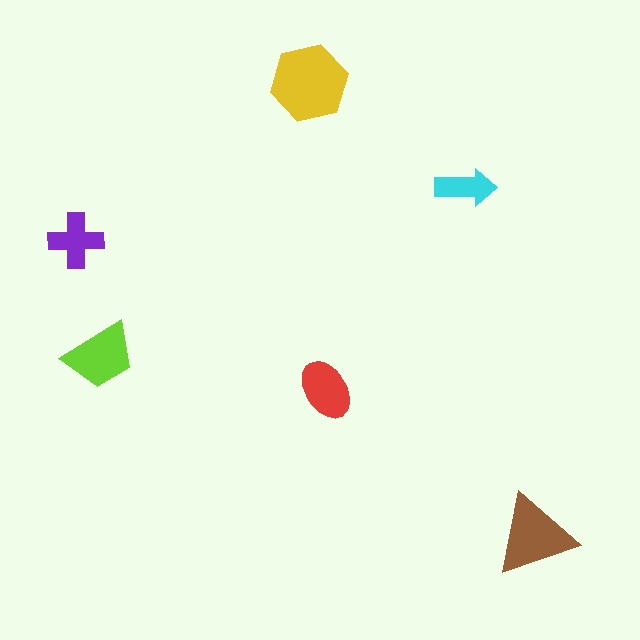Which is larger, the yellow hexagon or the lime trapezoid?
The yellow hexagon.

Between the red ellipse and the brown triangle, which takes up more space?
The brown triangle.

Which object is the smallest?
The cyan arrow.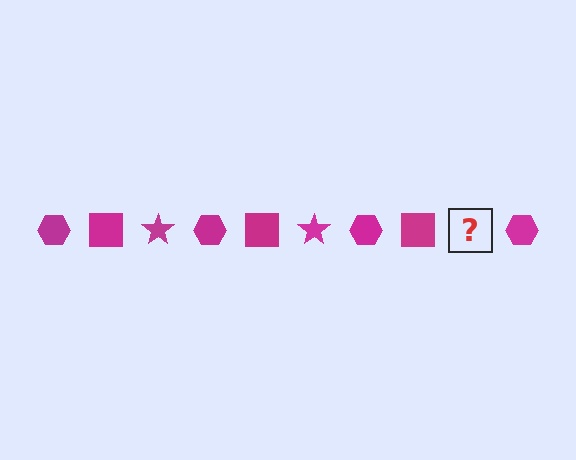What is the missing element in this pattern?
The missing element is a magenta star.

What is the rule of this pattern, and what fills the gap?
The rule is that the pattern cycles through hexagon, square, star shapes in magenta. The gap should be filled with a magenta star.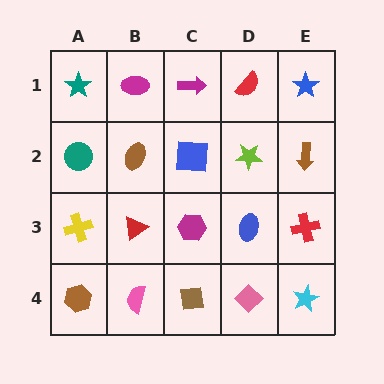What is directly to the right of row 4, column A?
A pink semicircle.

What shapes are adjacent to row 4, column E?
A red cross (row 3, column E), a pink diamond (row 4, column D).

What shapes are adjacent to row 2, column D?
A red semicircle (row 1, column D), a blue ellipse (row 3, column D), a blue square (row 2, column C), a brown arrow (row 2, column E).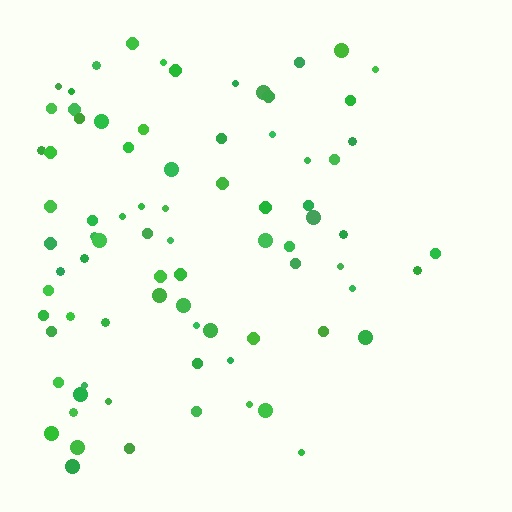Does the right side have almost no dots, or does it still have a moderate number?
Still a moderate number, just noticeably fewer than the left.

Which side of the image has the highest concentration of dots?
The left.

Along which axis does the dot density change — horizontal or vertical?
Horizontal.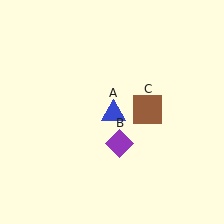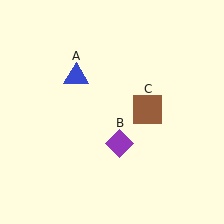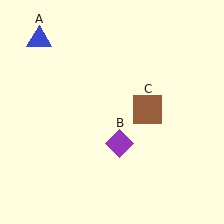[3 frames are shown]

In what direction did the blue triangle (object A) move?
The blue triangle (object A) moved up and to the left.